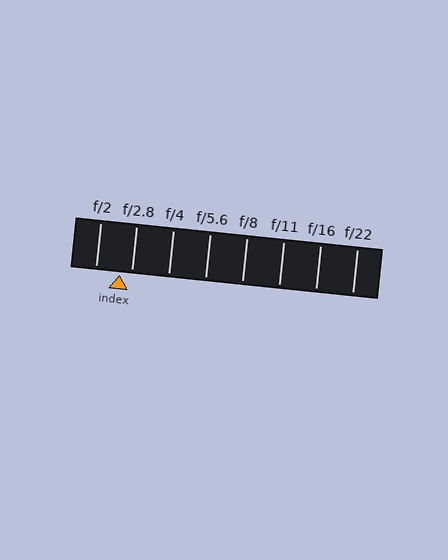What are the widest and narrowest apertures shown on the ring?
The widest aperture shown is f/2 and the narrowest is f/22.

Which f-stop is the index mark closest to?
The index mark is closest to f/2.8.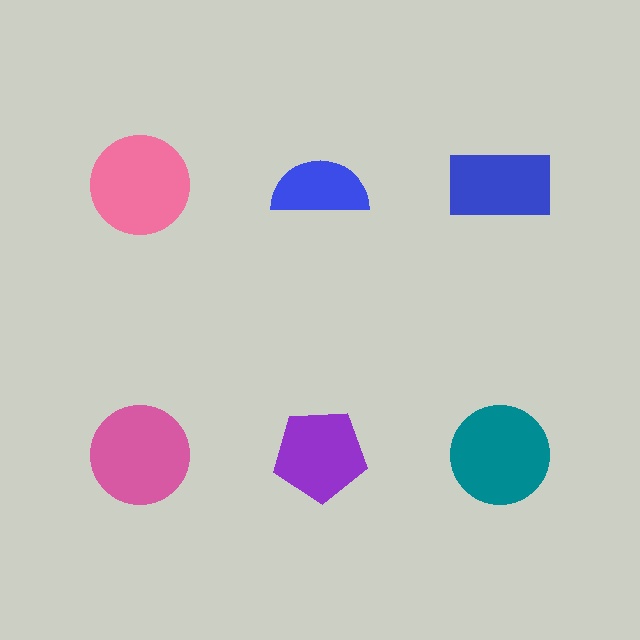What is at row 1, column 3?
A blue rectangle.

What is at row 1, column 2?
A blue semicircle.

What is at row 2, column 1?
A pink circle.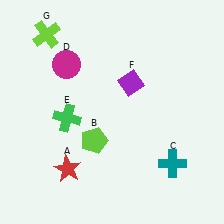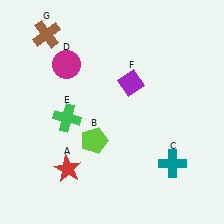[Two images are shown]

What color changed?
The cross (G) changed from lime in Image 1 to brown in Image 2.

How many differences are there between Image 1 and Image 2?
There is 1 difference between the two images.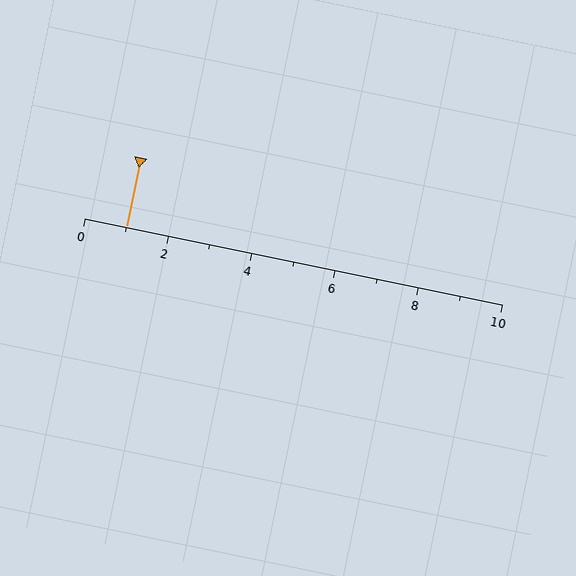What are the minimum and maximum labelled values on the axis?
The axis runs from 0 to 10.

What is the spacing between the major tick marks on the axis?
The major ticks are spaced 2 apart.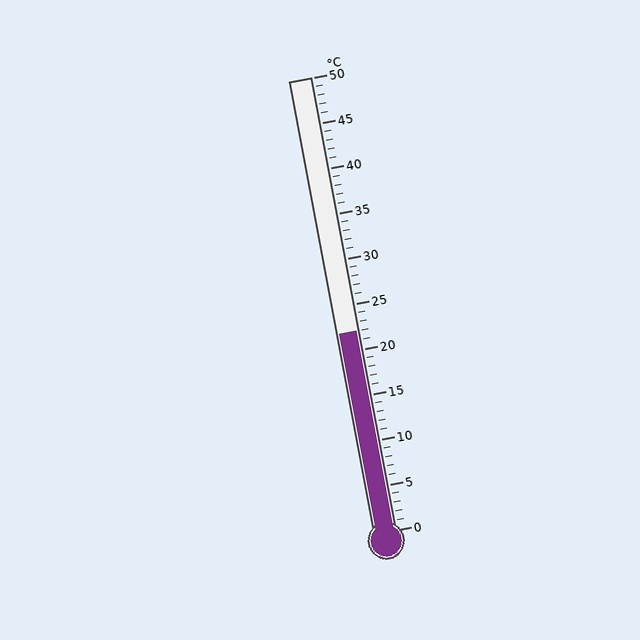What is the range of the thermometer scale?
The thermometer scale ranges from 0°C to 50°C.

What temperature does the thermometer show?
The thermometer shows approximately 22°C.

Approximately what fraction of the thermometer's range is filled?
The thermometer is filled to approximately 45% of its range.